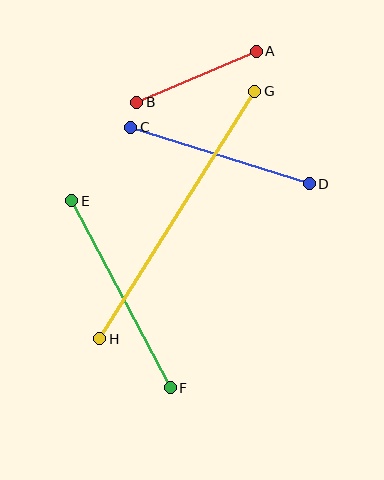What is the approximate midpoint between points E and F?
The midpoint is at approximately (121, 294) pixels.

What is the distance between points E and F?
The distance is approximately 211 pixels.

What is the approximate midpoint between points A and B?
The midpoint is at approximately (197, 77) pixels.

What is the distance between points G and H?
The distance is approximately 292 pixels.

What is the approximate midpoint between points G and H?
The midpoint is at approximately (177, 215) pixels.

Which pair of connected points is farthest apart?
Points G and H are farthest apart.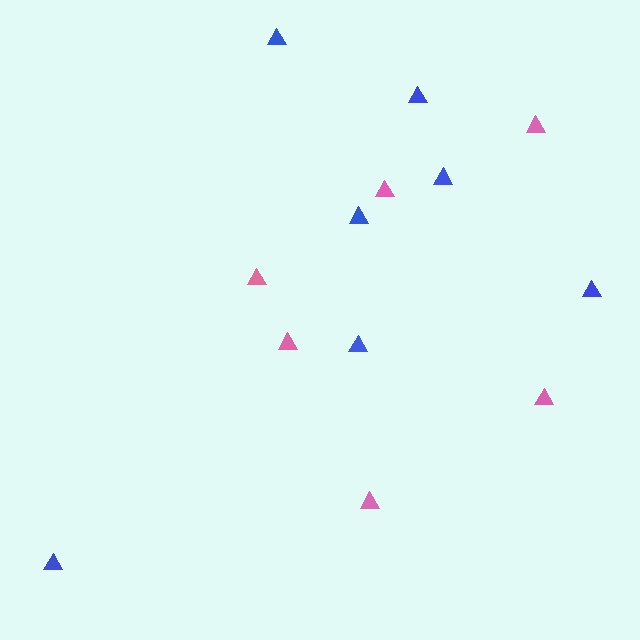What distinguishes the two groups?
There are 2 groups: one group of pink triangles (6) and one group of blue triangles (7).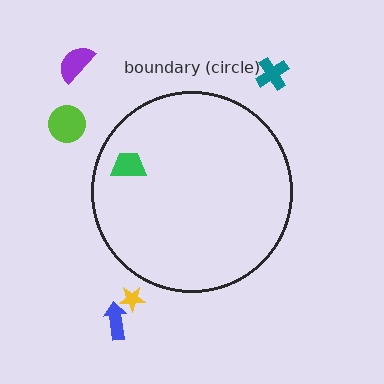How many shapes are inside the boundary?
1 inside, 5 outside.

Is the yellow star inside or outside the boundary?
Outside.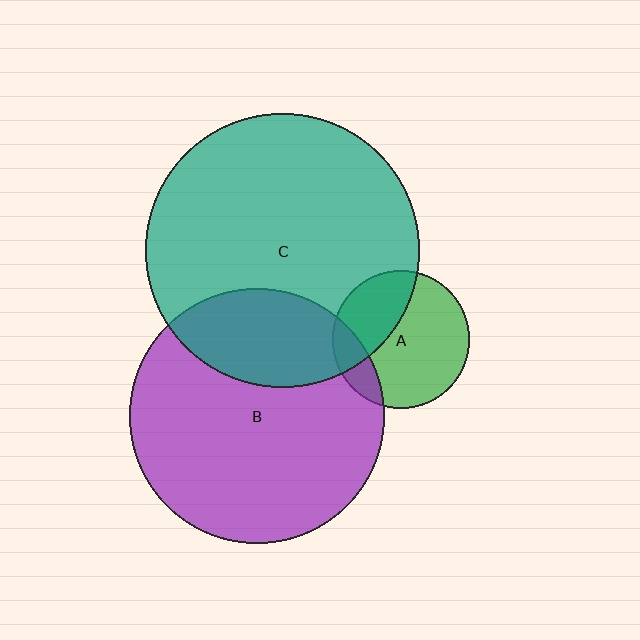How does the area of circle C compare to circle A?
Approximately 3.9 times.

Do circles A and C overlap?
Yes.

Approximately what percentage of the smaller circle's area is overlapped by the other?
Approximately 35%.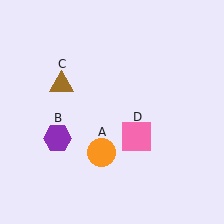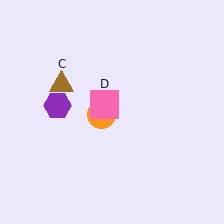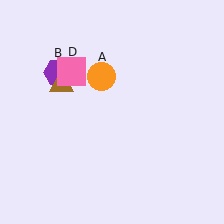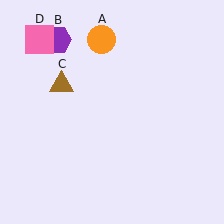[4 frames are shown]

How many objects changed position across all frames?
3 objects changed position: orange circle (object A), purple hexagon (object B), pink square (object D).